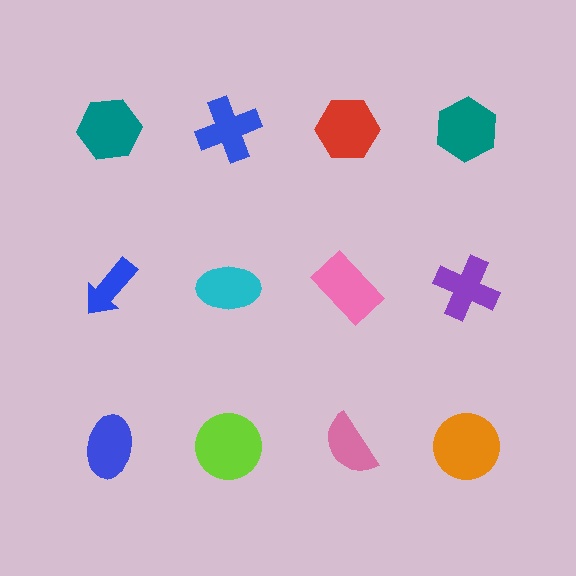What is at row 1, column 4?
A teal hexagon.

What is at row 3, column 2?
A lime circle.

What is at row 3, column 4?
An orange circle.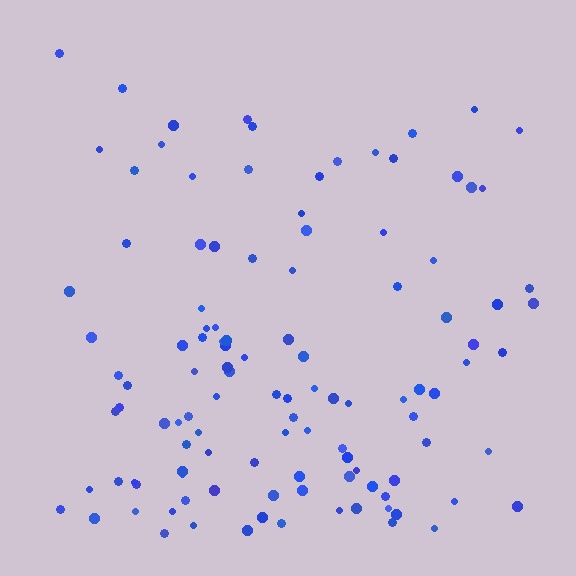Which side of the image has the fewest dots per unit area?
The top.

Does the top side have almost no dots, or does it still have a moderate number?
Still a moderate number, just noticeably fewer than the bottom.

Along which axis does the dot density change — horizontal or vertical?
Vertical.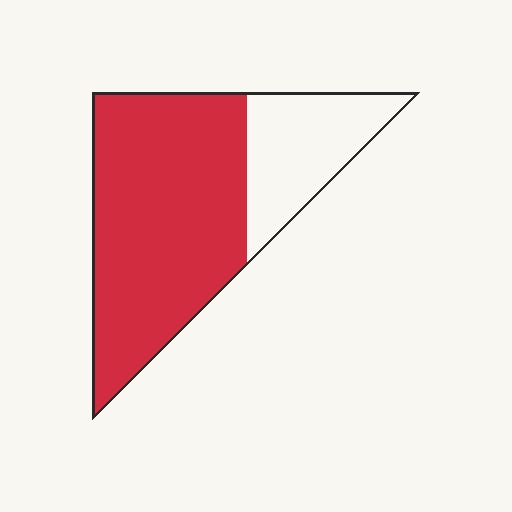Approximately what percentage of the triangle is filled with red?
Approximately 70%.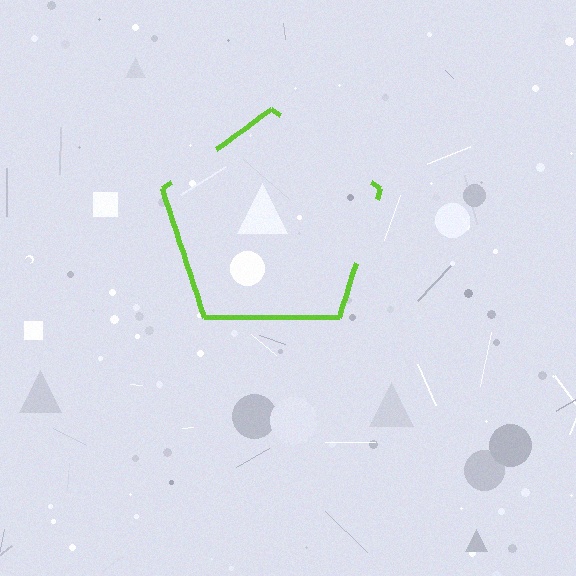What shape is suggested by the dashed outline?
The dashed outline suggests a pentagon.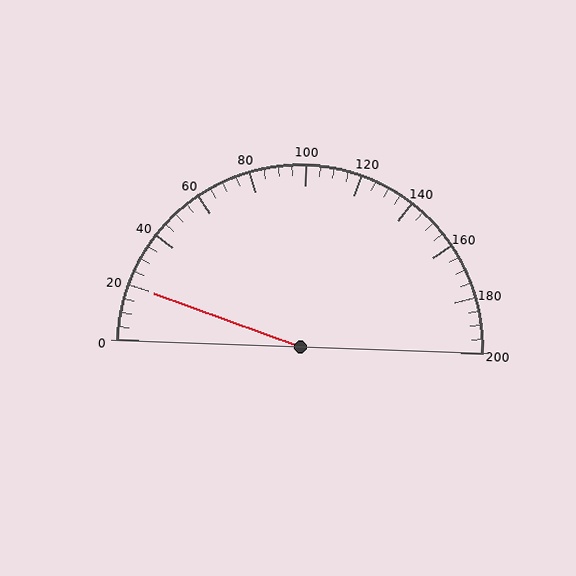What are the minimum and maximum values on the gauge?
The gauge ranges from 0 to 200.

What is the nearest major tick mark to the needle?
The nearest major tick mark is 20.